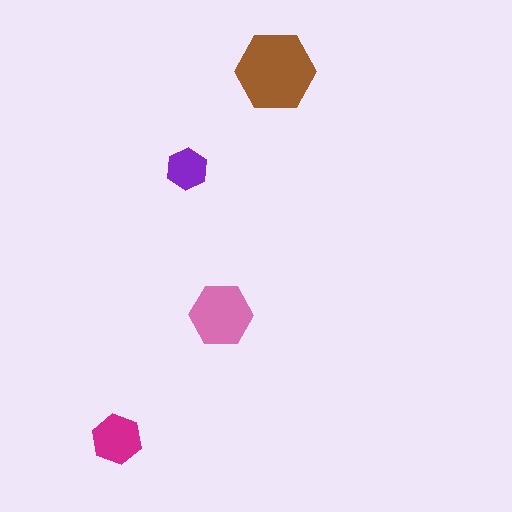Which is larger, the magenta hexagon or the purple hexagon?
The magenta one.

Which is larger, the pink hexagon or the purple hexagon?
The pink one.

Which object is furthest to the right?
The brown hexagon is rightmost.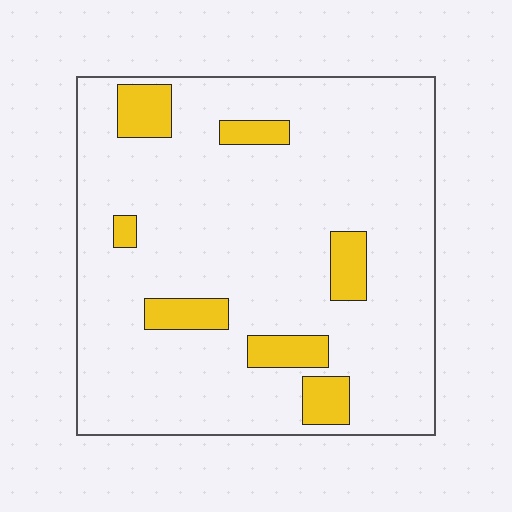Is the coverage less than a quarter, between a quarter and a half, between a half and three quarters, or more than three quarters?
Less than a quarter.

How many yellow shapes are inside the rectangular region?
7.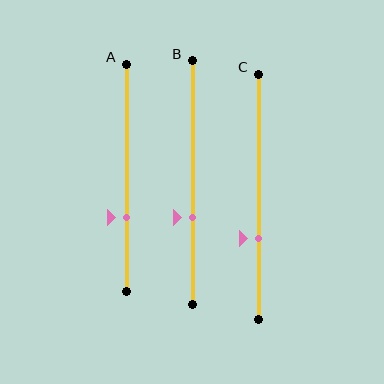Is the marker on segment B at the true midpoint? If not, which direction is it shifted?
No, the marker on segment B is shifted downward by about 14% of the segment length.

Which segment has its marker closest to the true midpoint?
Segment B has its marker closest to the true midpoint.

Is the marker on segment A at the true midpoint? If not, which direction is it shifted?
No, the marker on segment A is shifted downward by about 17% of the segment length.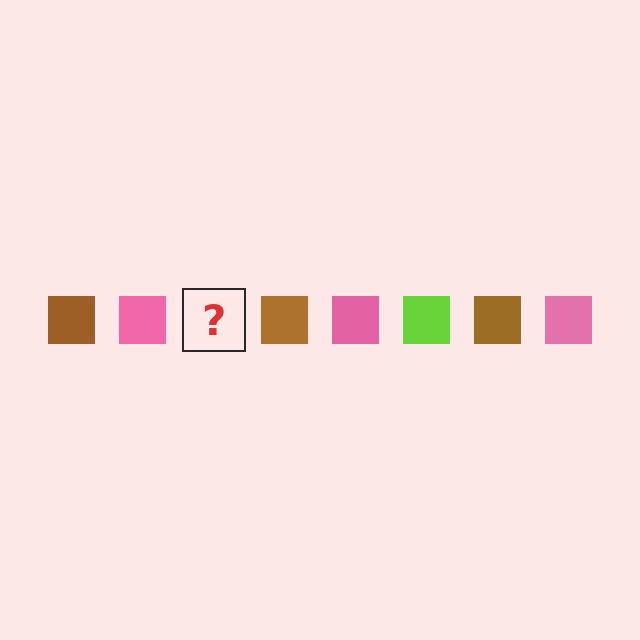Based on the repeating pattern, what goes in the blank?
The blank should be a lime square.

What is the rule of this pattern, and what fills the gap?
The rule is that the pattern cycles through brown, pink, lime squares. The gap should be filled with a lime square.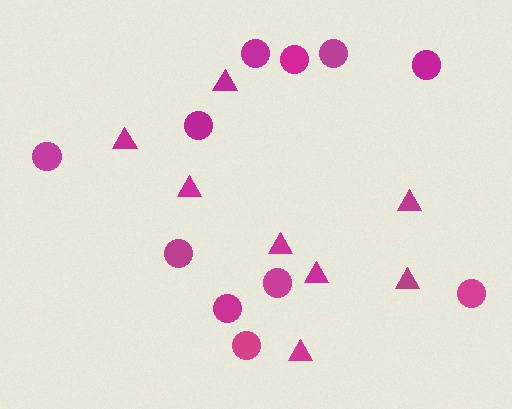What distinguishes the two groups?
There are 2 groups: one group of circles (11) and one group of triangles (8).